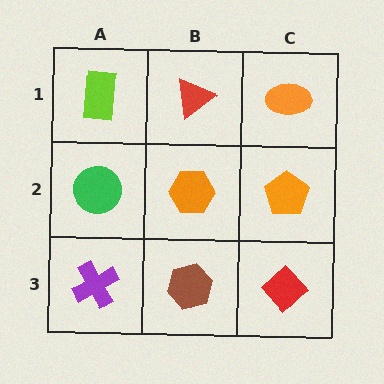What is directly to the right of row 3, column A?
A brown hexagon.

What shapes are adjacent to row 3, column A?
A green circle (row 2, column A), a brown hexagon (row 3, column B).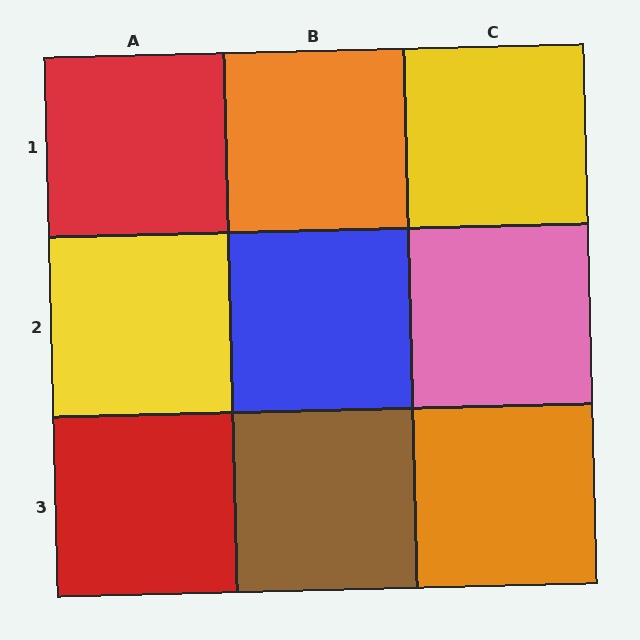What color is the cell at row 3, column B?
Brown.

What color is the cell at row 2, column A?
Yellow.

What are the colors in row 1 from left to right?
Red, orange, yellow.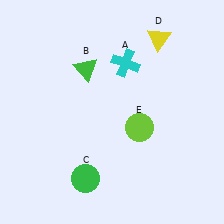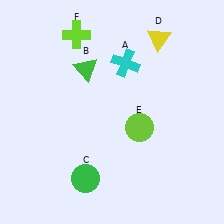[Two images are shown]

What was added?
A lime cross (F) was added in Image 2.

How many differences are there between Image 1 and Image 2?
There is 1 difference between the two images.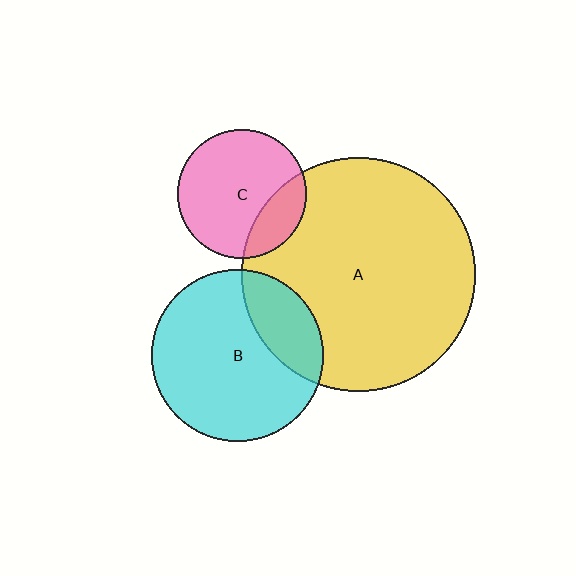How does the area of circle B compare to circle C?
Approximately 1.8 times.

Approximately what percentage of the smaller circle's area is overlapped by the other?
Approximately 25%.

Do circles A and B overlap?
Yes.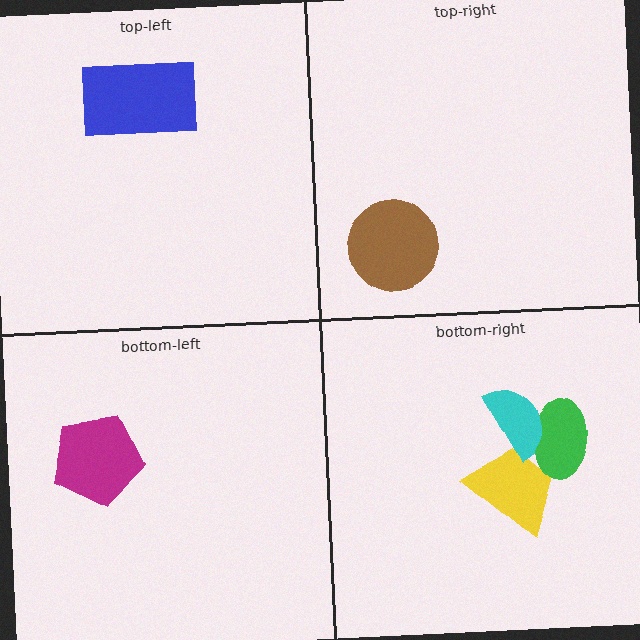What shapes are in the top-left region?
The blue rectangle.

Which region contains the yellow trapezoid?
The bottom-right region.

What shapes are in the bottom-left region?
The magenta pentagon.